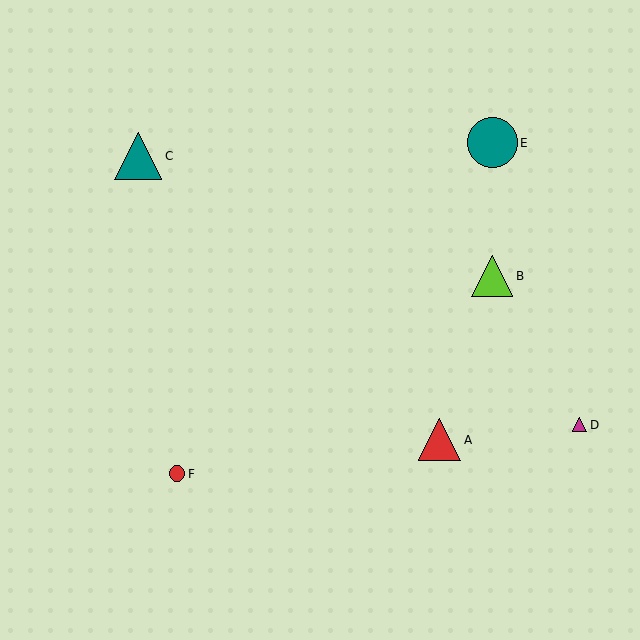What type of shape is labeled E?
Shape E is a teal circle.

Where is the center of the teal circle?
The center of the teal circle is at (492, 143).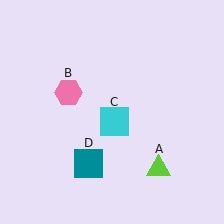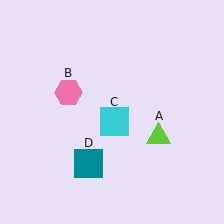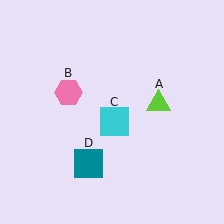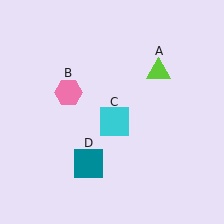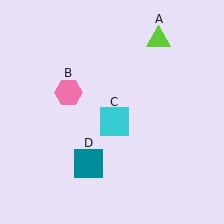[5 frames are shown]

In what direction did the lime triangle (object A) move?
The lime triangle (object A) moved up.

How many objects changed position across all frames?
1 object changed position: lime triangle (object A).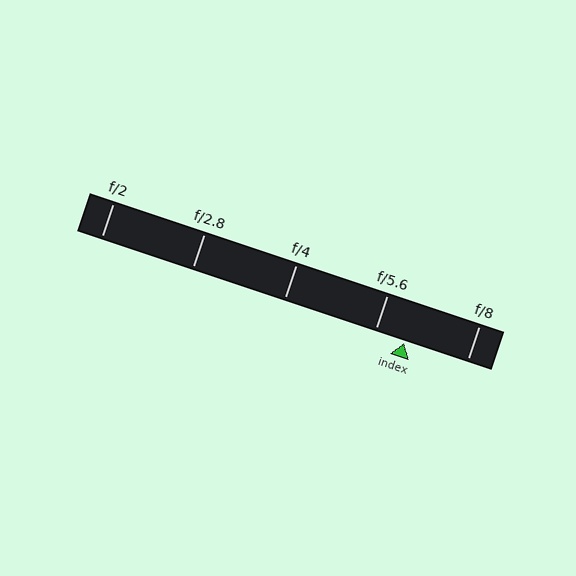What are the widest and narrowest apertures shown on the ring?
The widest aperture shown is f/2 and the narrowest is f/8.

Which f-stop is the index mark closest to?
The index mark is closest to f/5.6.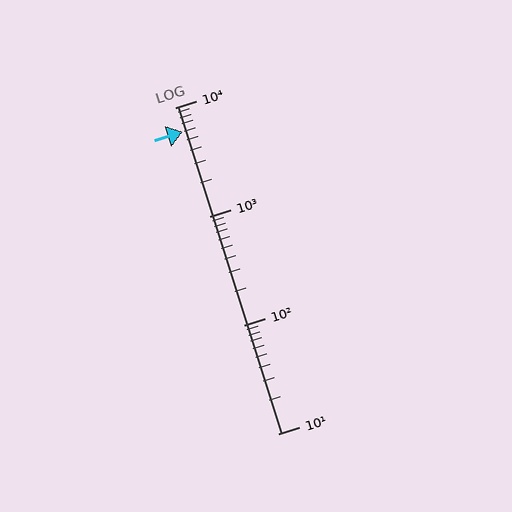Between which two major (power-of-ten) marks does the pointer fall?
The pointer is between 1000 and 10000.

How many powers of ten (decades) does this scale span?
The scale spans 3 decades, from 10 to 10000.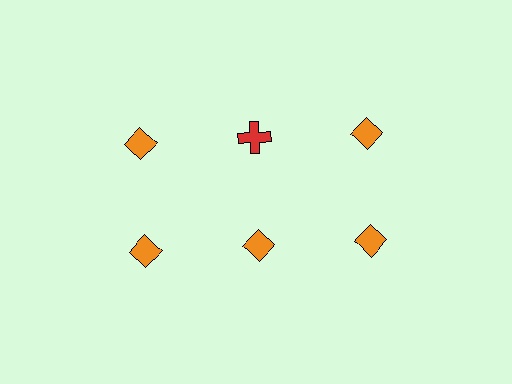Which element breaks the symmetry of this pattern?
The red cross in the top row, second from left column breaks the symmetry. All other shapes are orange diamonds.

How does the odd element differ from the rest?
It differs in both color (red instead of orange) and shape (cross instead of diamond).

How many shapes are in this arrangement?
There are 6 shapes arranged in a grid pattern.